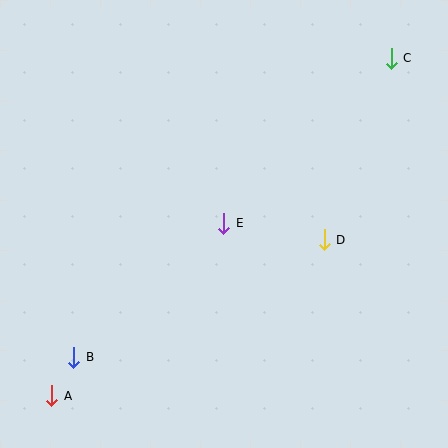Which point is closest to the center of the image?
Point E at (224, 223) is closest to the center.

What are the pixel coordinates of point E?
Point E is at (224, 223).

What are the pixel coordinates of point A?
Point A is at (52, 396).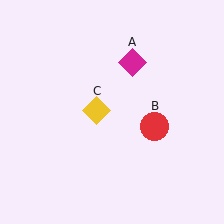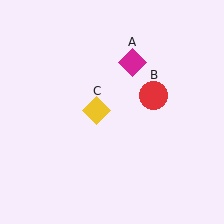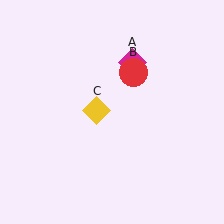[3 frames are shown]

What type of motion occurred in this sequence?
The red circle (object B) rotated counterclockwise around the center of the scene.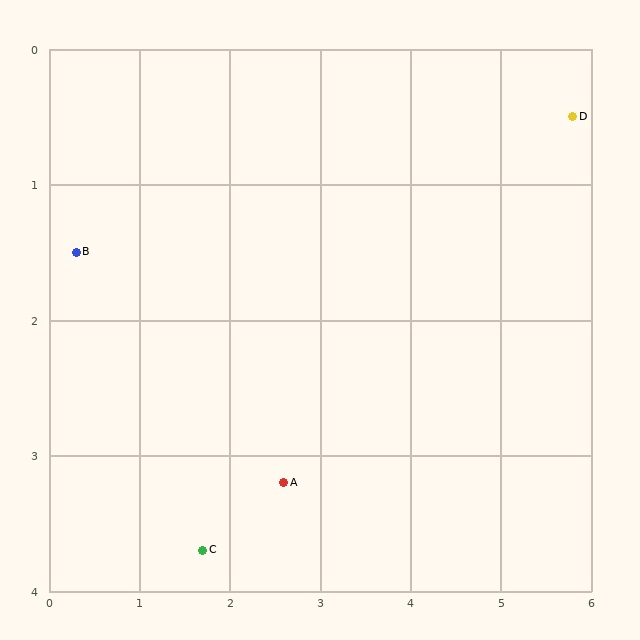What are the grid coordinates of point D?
Point D is at approximately (5.8, 0.5).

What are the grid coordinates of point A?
Point A is at approximately (2.6, 3.2).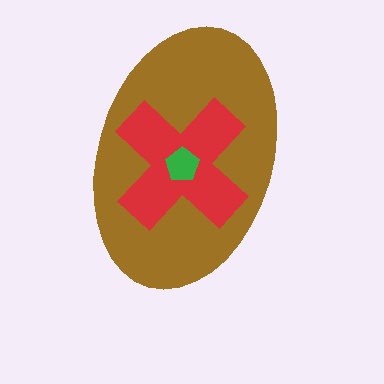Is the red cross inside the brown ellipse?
Yes.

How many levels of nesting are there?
3.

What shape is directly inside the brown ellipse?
The red cross.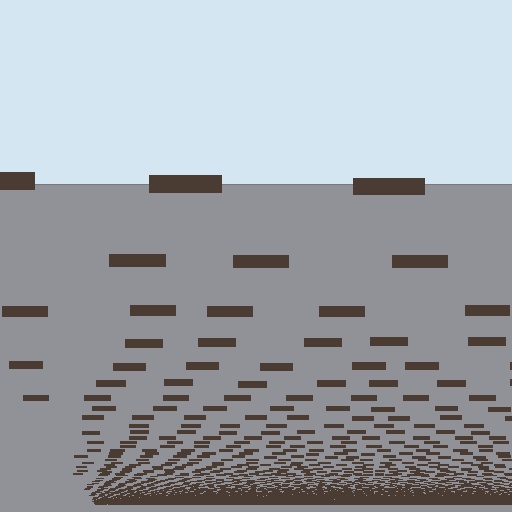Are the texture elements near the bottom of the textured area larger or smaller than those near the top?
Smaller. The gradient is inverted — elements near the bottom are smaller and denser.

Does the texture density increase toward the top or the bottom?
Density increases toward the bottom.